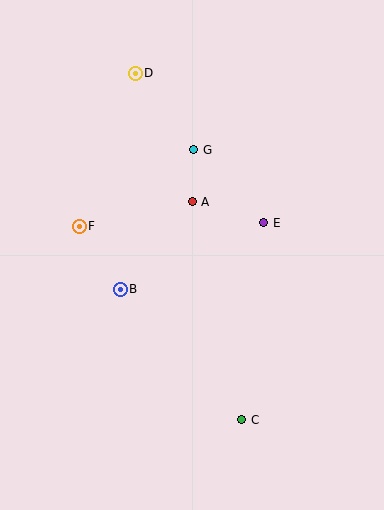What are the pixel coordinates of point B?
Point B is at (120, 289).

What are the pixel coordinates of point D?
Point D is at (135, 73).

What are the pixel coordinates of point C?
Point C is at (242, 420).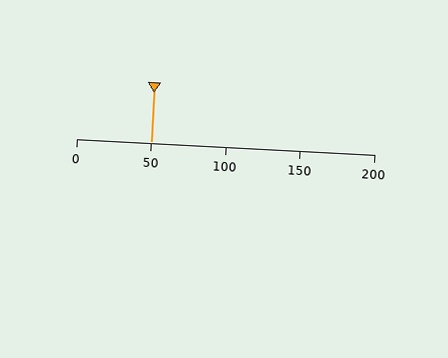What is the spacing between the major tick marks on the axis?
The major ticks are spaced 50 apart.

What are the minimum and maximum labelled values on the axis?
The axis runs from 0 to 200.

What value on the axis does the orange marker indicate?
The marker indicates approximately 50.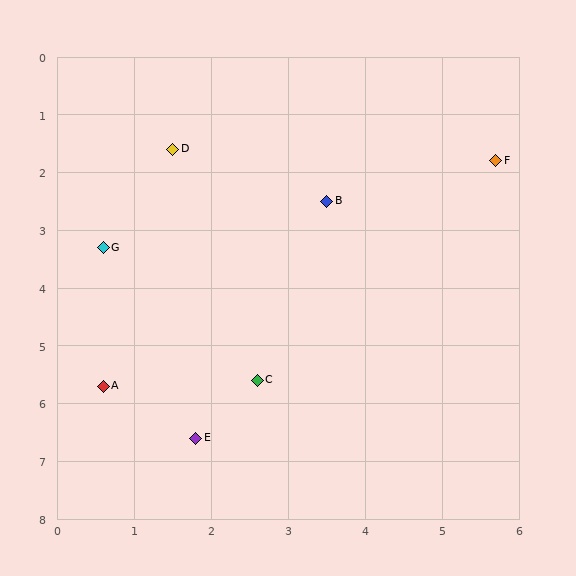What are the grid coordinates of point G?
Point G is at approximately (0.6, 3.3).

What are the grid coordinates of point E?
Point E is at approximately (1.8, 6.6).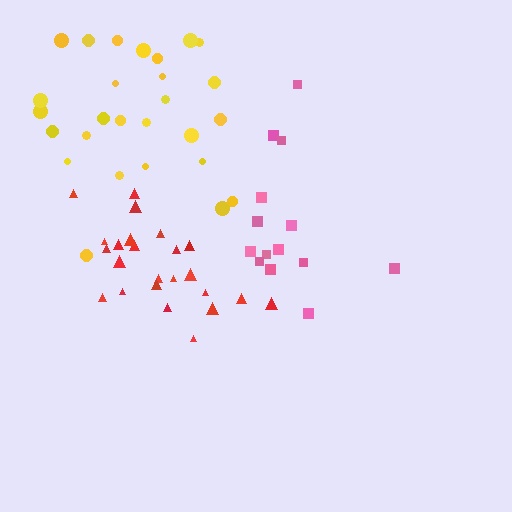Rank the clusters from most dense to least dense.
red, yellow, pink.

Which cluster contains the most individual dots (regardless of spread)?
Yellow (27).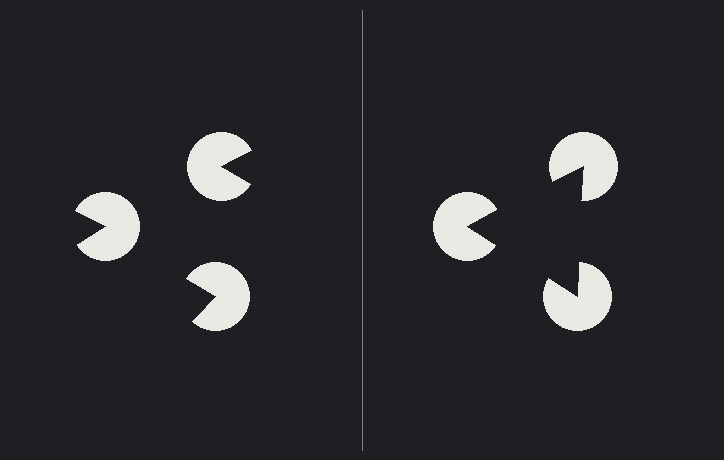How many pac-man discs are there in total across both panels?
6 — 3 on each side.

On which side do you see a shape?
An illusory triangle appears on the right side. On the left side the wedge cuts are rotated, so no coherent shape forms.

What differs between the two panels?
The pac-man discs are positioned identically on both sides; only the wedge orientations differ. On the right they align to a triangle; on the left they are misaligned.